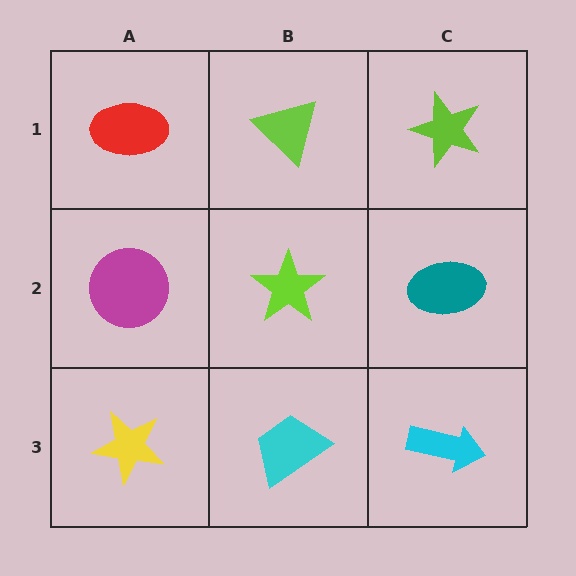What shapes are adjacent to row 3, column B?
A lime star (row 2, column B), a yellow star (row 3, column A), a cyan arrow (row 3, column C).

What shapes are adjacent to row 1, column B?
A lime star (row 2, column B), a red ellipse (row 1, column A), a lime star (row 1, column C).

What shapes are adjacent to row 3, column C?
A teal ellipse (row 2, column C), a cyan trapezoid (row 3, column B).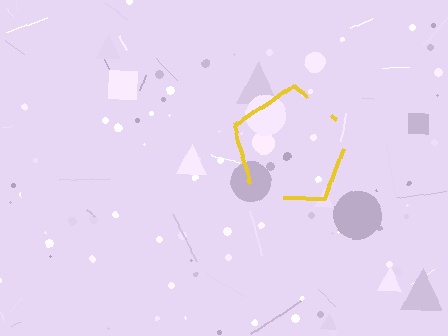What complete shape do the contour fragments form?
The contour fragments form a pentagon.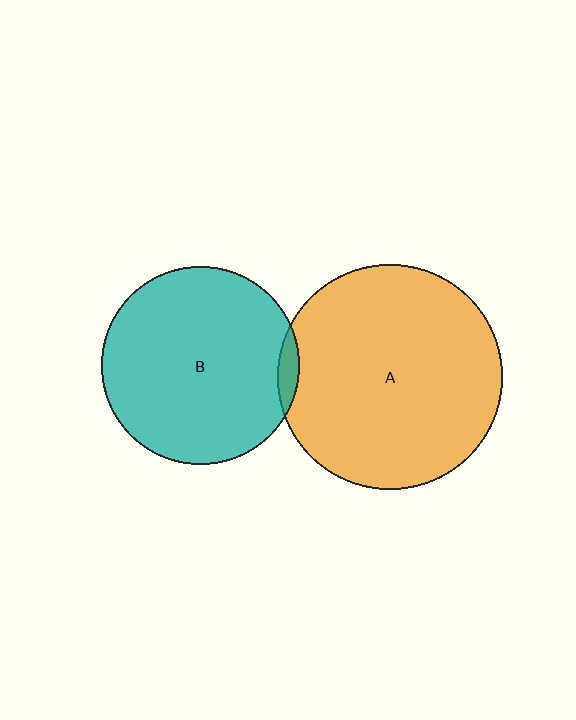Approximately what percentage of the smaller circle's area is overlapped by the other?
Approximately 5%.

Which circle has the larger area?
Circle A (orange).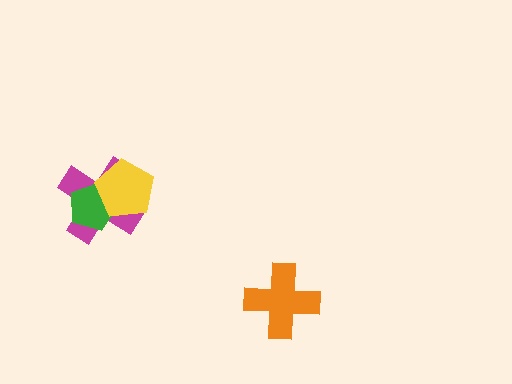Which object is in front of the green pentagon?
The yellow pentagon is in front of the green pentagon.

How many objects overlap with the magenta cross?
2 objects overlap with the magenta cross.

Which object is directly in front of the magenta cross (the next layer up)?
The green pentagon is directly in front of the magenta cross.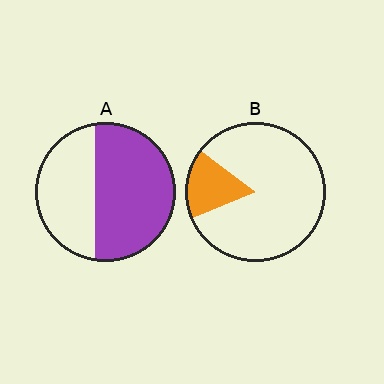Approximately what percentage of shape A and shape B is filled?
A is approximately 60% and B is approximately 15%.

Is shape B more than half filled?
No.